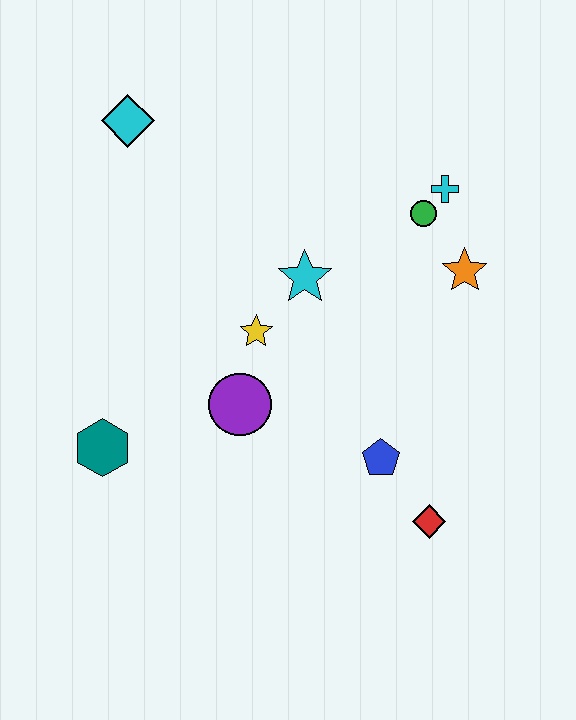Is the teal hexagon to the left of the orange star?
Yes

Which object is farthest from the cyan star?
The red diamond is farthest from the cyan star.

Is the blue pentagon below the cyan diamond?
Yes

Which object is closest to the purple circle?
The yellow star is closest to the purple circle.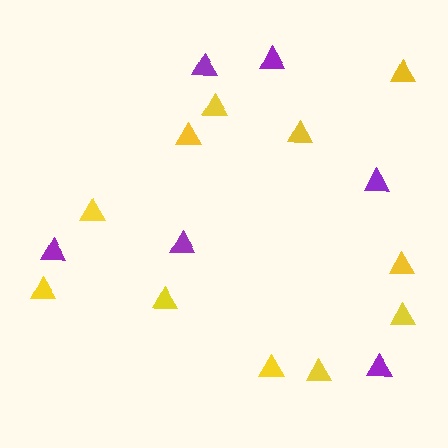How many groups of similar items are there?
There are 2 groups: one group of purple triangles (6) and one group of yellow triangles (11).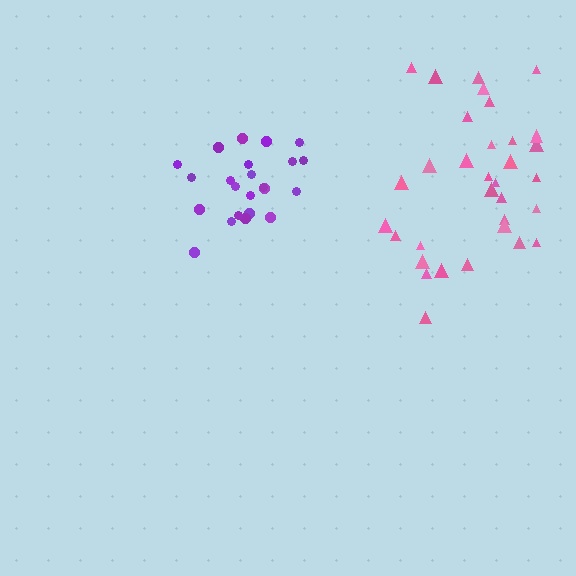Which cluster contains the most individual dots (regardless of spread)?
Pink (35).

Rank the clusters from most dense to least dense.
purple, pink.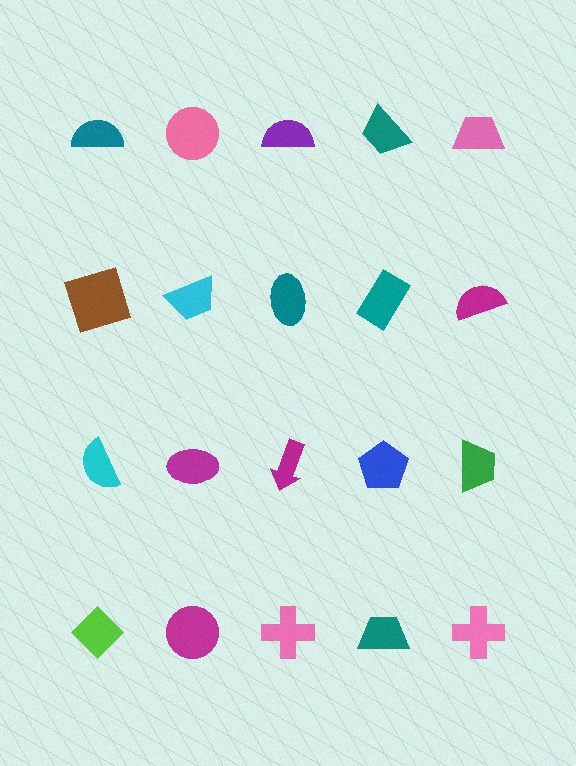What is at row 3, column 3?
A magenta arrow.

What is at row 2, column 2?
A cyan trapezoid.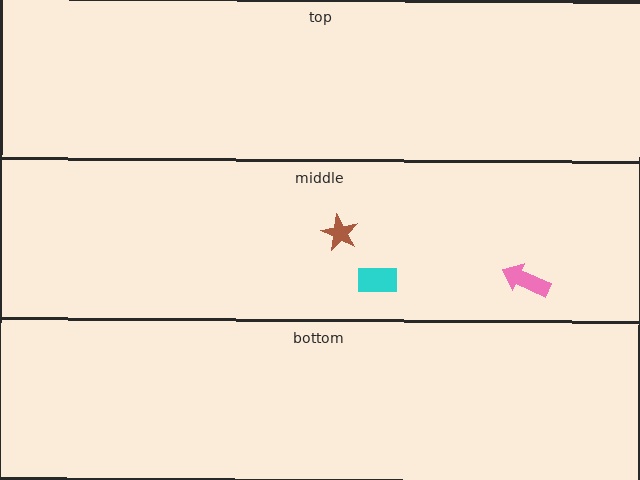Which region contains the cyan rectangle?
The middle region.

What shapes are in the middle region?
The cyan rectangle, the pink arrow, the brown star.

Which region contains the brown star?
The middle region.